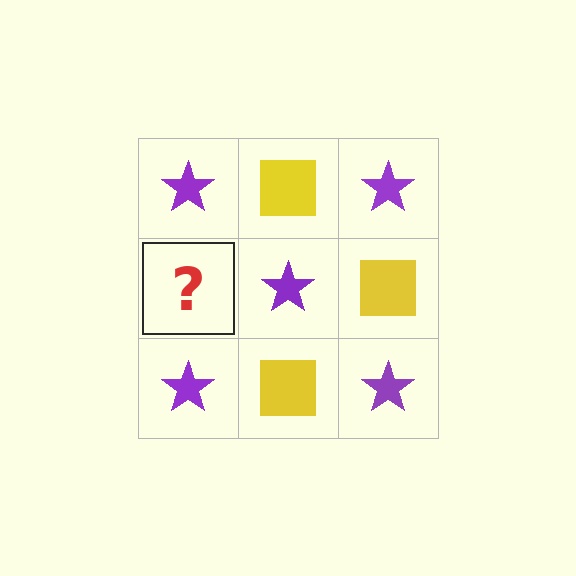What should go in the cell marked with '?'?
The missing cell should contain a yellow square.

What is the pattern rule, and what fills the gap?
The rule is that it alternates purple star and yellow square in a checkerboard pattern. The gap should be filled with a yellow square.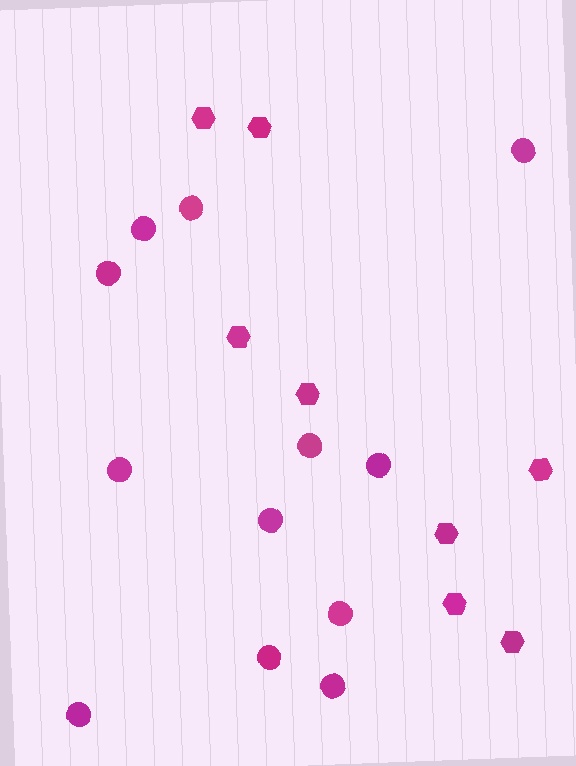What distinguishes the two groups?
There are 2 groups: one group of circles (12) and one group of hexagons (8).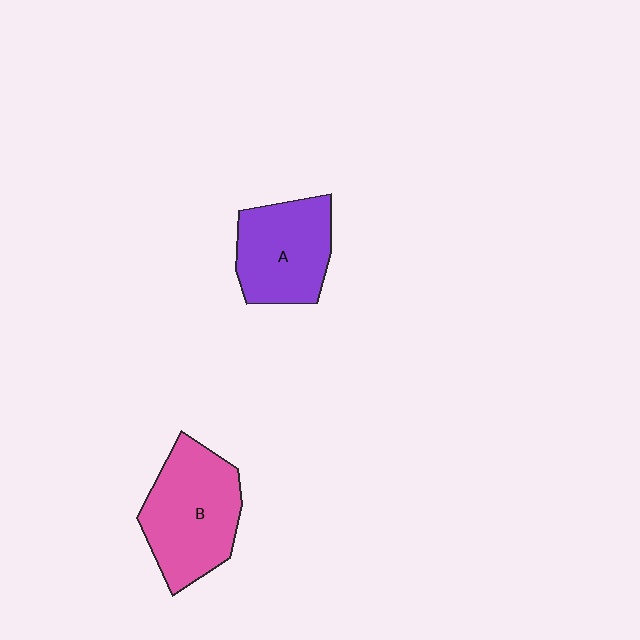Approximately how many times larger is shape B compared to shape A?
Approximately 1.2 times.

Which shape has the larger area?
Shape B (pink).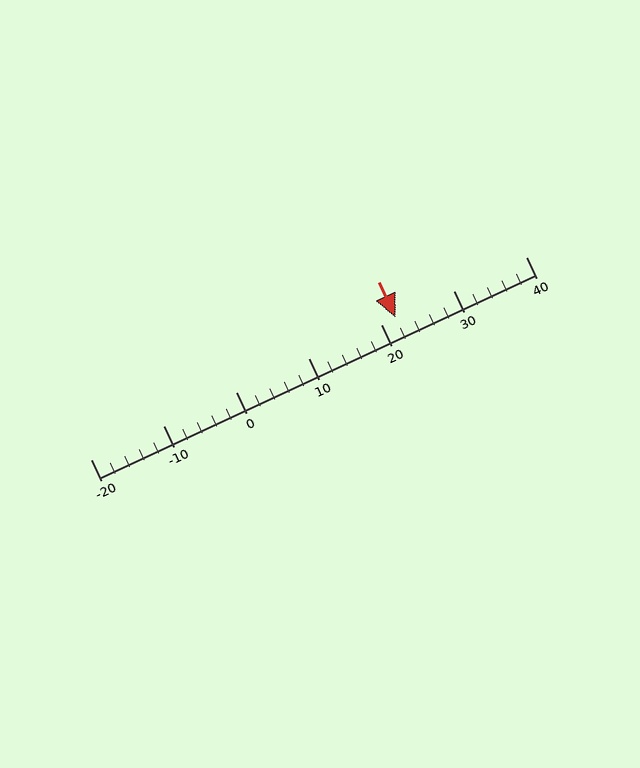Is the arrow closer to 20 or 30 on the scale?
The arrow is closer to 20.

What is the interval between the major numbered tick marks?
The major tick marks are spaced 10 units apart.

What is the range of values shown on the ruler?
The ruler shows values from -20 to 40.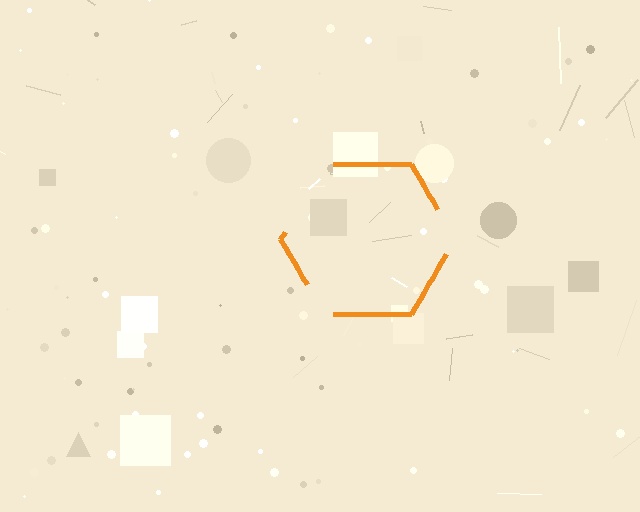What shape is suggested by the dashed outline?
The dashed outline suggests a hexagon.